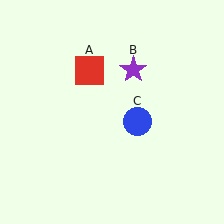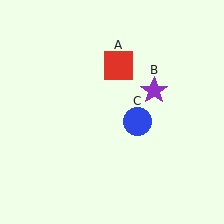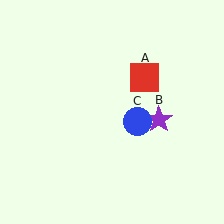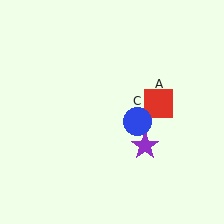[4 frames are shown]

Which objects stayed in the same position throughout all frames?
Blue circle (object C) remained stationary.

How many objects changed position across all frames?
2 objects changed position: red square (object A), purple star (object B).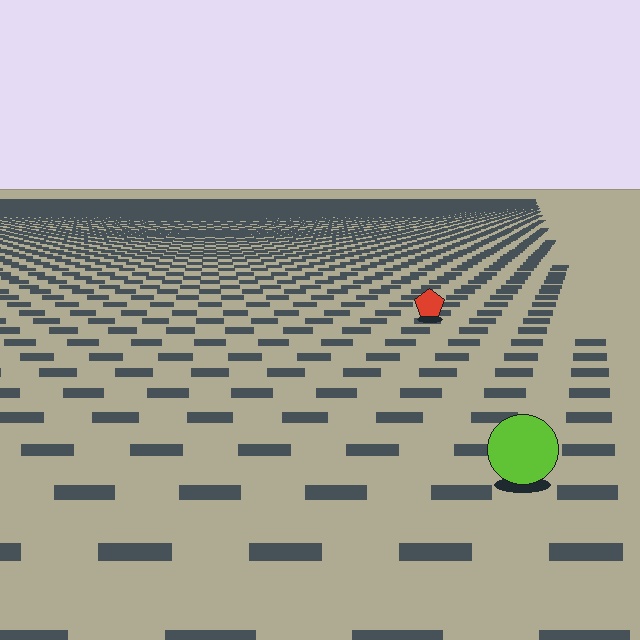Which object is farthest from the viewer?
The red pentagon is farthest from the viewer. It appears smaller and the ground texture around it is denser.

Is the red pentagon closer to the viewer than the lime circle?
No. The lime circle is closer — you can tell from the texture gradient: the ground texture is coarser near it.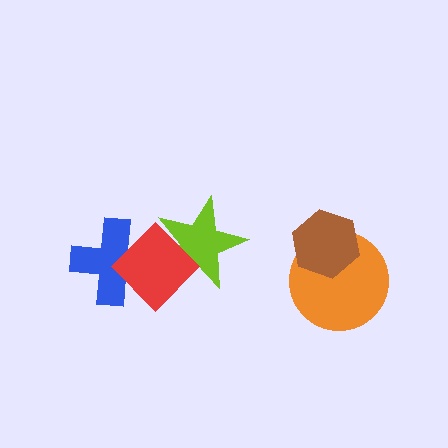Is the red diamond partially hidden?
No, no other shape covers it.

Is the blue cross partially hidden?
Yes, it is partially covered by another shape.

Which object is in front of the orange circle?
The brown hexagon is in front of the orange circle.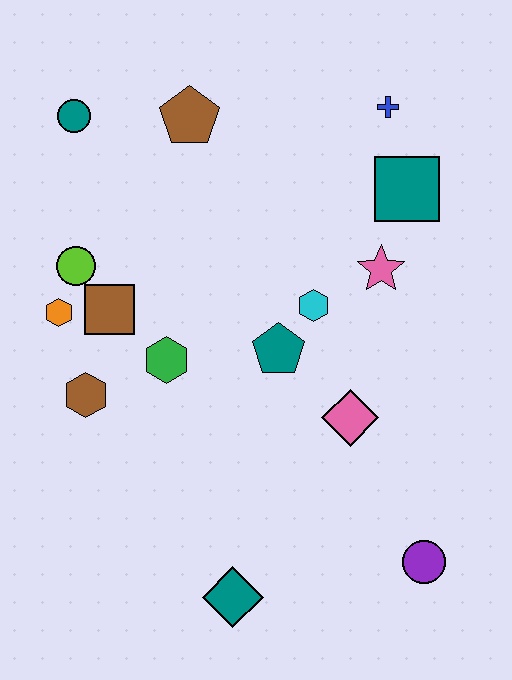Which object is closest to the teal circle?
The brown pentagon is closest to the teal circle.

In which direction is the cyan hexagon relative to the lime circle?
The cyan hexagon is to the right of the lime circle.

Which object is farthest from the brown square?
The purple circle is farthest from the brown square.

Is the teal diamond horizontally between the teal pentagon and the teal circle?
Yes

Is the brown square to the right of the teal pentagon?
No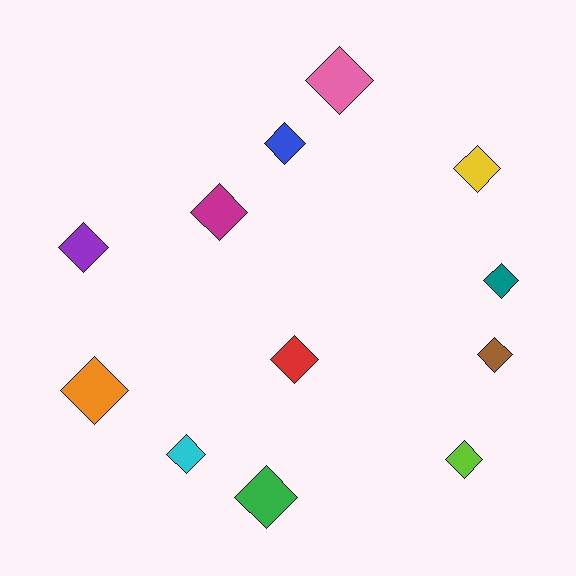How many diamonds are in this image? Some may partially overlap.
There are 12 diamonds.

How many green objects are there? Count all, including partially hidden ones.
There is 1 green object.